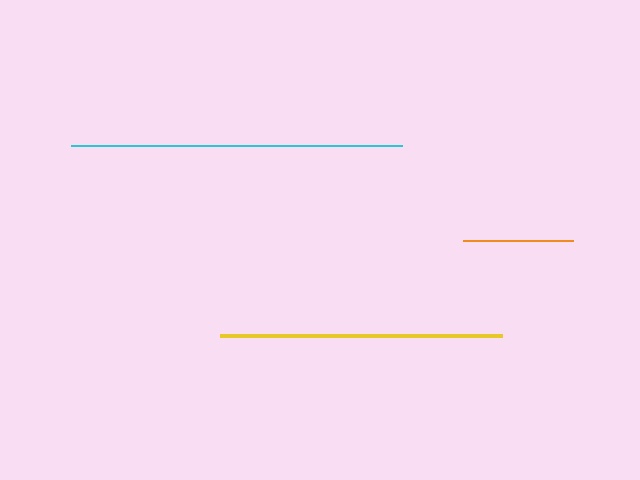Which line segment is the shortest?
The orange line is the shortest at approximately 109 pixels.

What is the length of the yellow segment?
The yellow segment is approximately 283 pixels long.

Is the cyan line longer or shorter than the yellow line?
The cyan line is longer than the yellow line.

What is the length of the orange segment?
The orange segment is approximately 109 pixels long.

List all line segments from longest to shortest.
From longest to shortest: cyan, yellow, orange.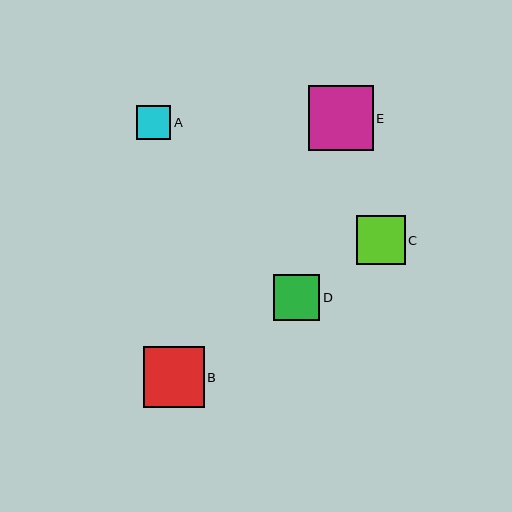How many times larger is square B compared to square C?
Square B is approximately 1.3 times the size of square C.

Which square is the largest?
Square E is the largest with a size of approximately 65 pixels.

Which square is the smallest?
Square A is the smallest with a size of approximately 34 pixels.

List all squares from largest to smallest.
From largest to smallest: E, B, C, D, A.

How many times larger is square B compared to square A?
Square B is approximately 1.8 times the size of square A.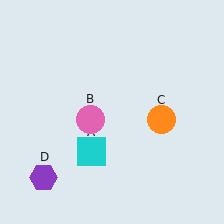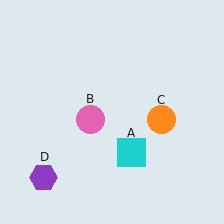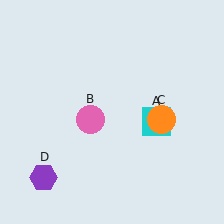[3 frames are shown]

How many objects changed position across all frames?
1 object changed position: cyan square (object A).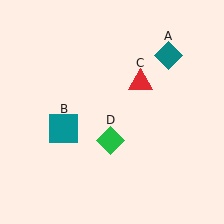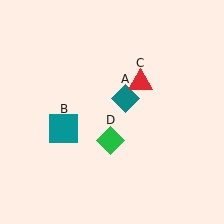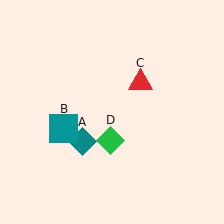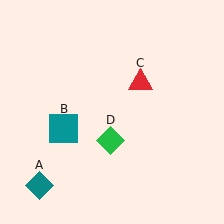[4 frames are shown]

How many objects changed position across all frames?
1 object changed position: teal diamond (object A).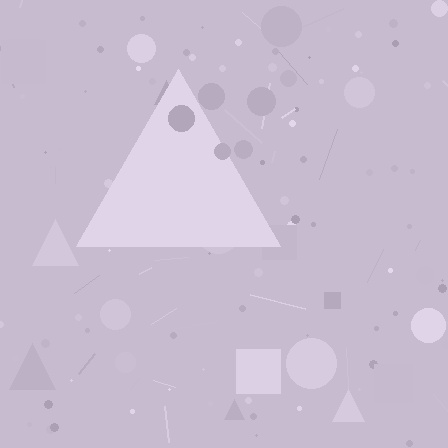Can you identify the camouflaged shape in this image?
The camouflaged shape is a triangle.